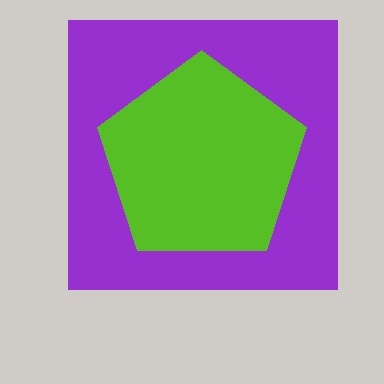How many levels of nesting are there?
2.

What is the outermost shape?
The purple square.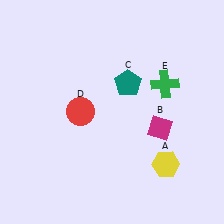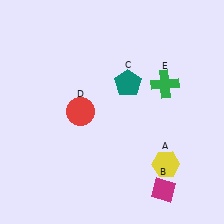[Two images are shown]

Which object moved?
The magenta diamond (B) moved down.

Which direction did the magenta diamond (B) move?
The magenta diamond (B) moved down.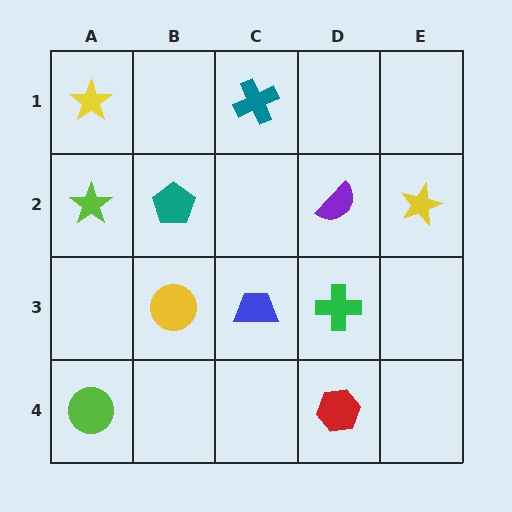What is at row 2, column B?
A teal pentagon.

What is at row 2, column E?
A yellow star.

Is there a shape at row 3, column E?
No, that cell is empty.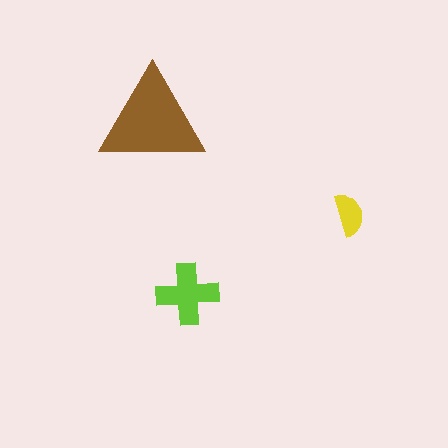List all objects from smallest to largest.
The yellow semicircle, the lime cross, the brown triangle.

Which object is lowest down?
The lime cross is bottommost.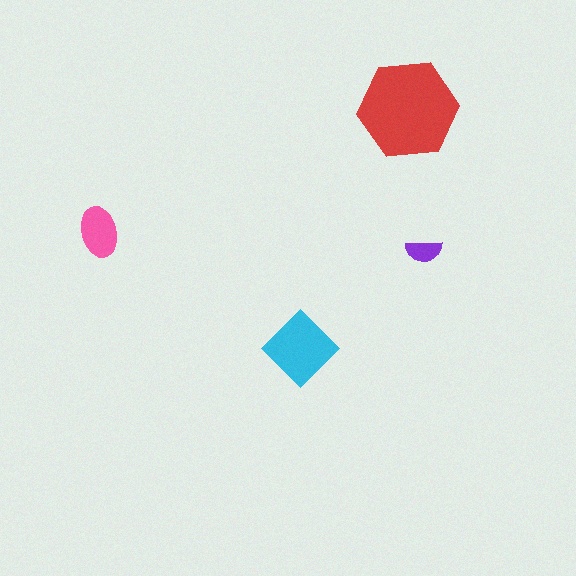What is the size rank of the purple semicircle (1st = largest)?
4th.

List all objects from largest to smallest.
The red hexagon, the cyan diamond, the pink ellipse, the purple semicircle.